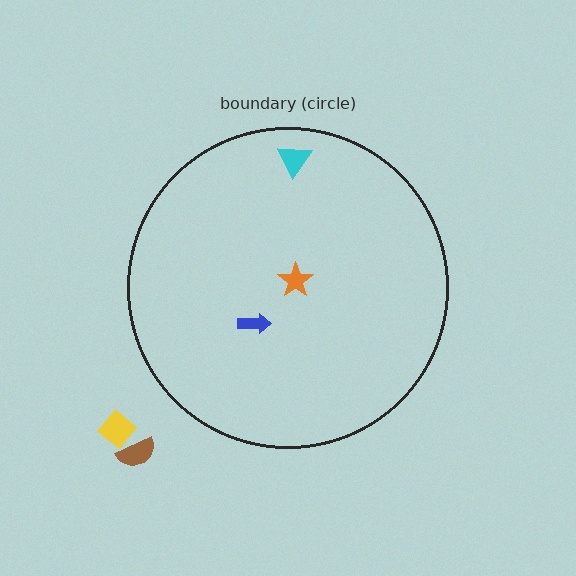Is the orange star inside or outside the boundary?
Inside.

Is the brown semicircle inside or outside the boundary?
Outside.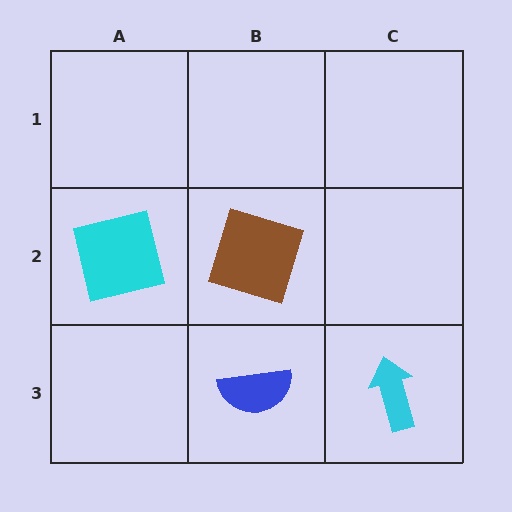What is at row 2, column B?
A brown square.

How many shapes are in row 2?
2 shapes.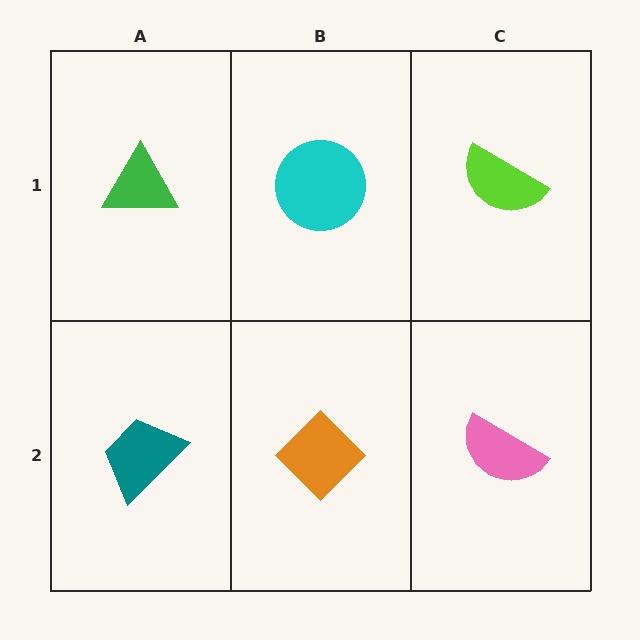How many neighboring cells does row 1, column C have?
2.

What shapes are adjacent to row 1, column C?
A pink semicircle (row 2, column C), a cyan circle (row 1, column B).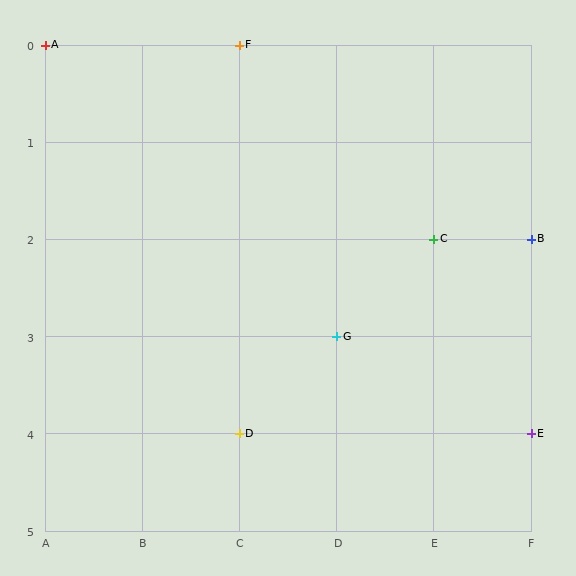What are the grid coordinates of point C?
Point C is at grid coordinates (E, 2).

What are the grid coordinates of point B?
Point B is at grid coordinates (F, 2).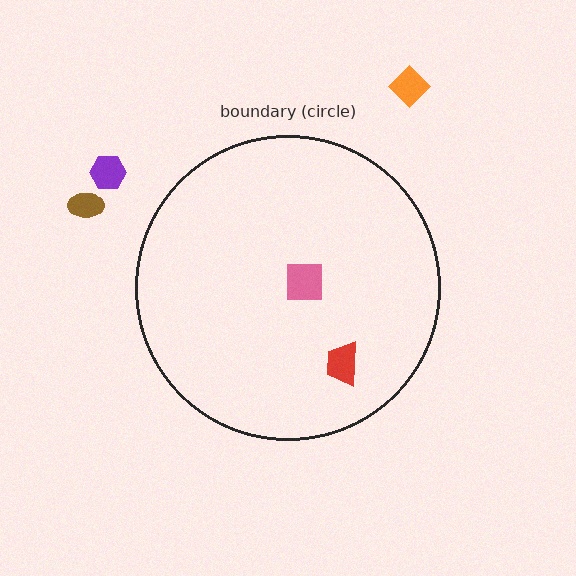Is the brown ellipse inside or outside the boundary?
Outside.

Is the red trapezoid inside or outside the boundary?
Inside.